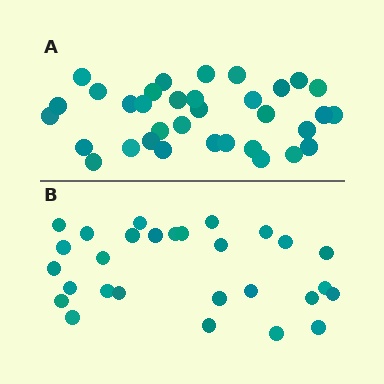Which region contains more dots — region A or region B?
Region A (the top region) has more dots.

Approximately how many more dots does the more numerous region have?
Region A has about 6 more dots than region B.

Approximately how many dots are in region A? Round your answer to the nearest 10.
About 30 dots. (The exact count is 34, which rounds to 30.)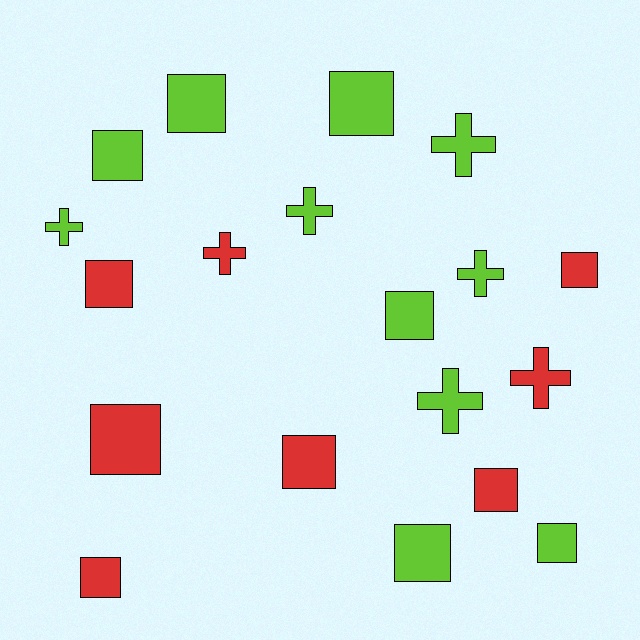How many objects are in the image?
There are 19 objects.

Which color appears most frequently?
Lime, with 11 objects.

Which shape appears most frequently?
Square, with 12 objects.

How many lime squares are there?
There are 6 lime squares.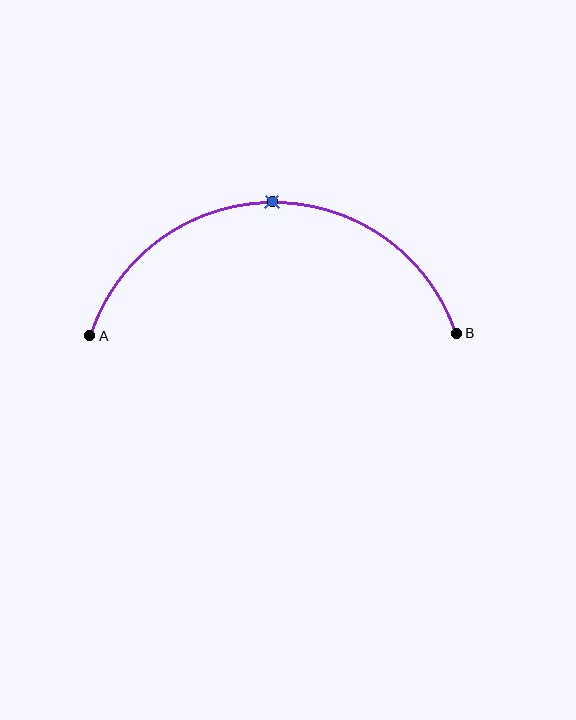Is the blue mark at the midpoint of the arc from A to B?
Yes. The blue mark lies on the arc at equal arc-length from both A and B — it is the arc midpoint.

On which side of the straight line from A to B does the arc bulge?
The arc bulges above the straight line connecting A and B.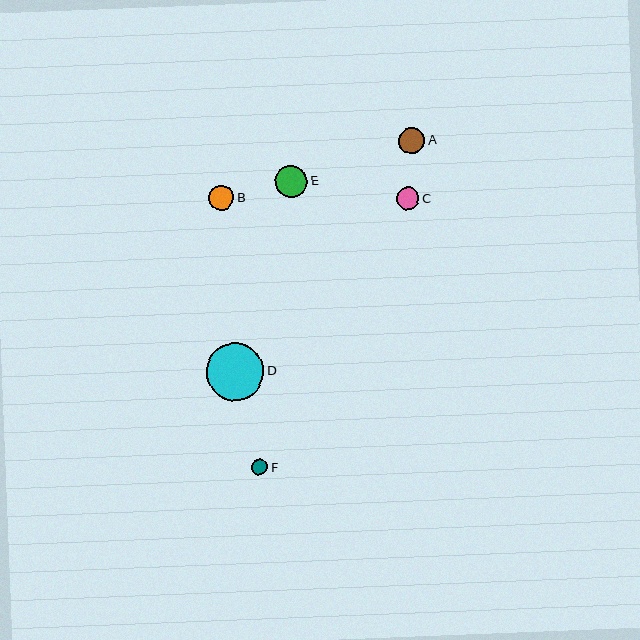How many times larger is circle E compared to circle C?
Circle E is approximately 1.4 times the size of circle C.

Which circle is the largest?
Circle D is the largest with a size of approximately 58 pixels.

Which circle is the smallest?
Circle F is the smallest with a size of approximately 16 pixels.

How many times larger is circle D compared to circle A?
Circle D is approximately 2.2 times the size of circle A.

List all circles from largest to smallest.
From largest to smallest: D, E, A, B, C, F.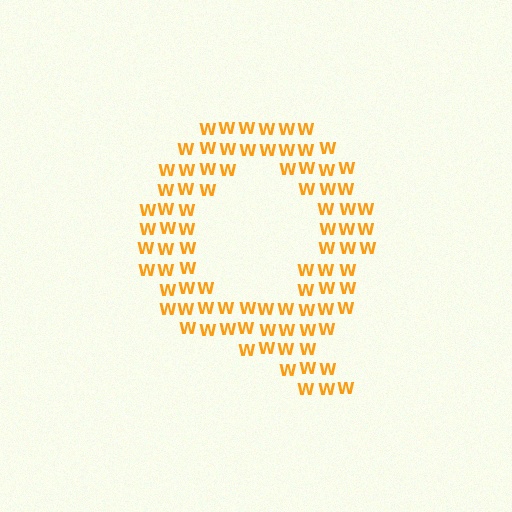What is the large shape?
The large shape is the letter Q.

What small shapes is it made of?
It is made of small letter W's.